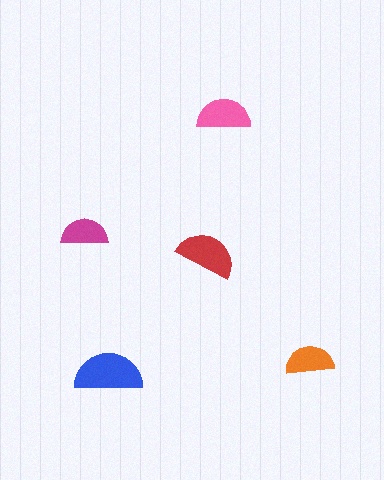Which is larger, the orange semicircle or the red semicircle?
The red one.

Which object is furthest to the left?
The magenta semicircle is leftmost.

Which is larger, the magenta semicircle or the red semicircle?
The red one.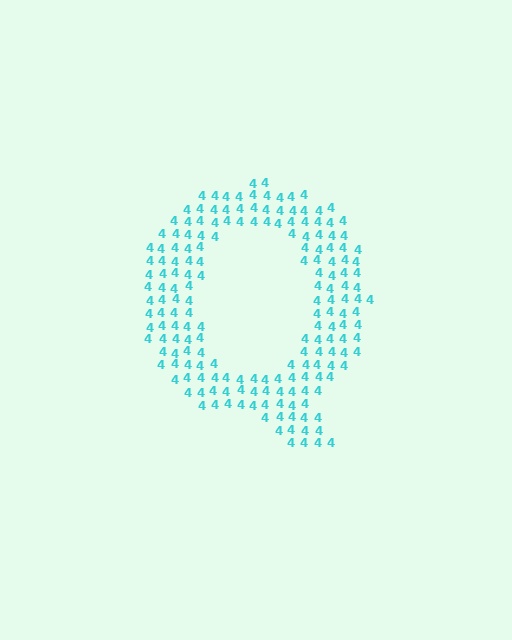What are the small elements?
The small elements are digit 4's.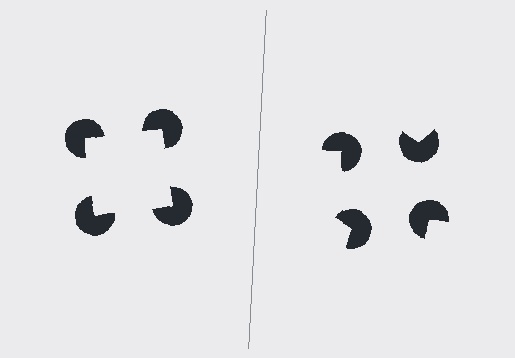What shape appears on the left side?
An illusory square.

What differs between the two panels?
The pac-man discs are positioned identically on both sides; only the wedge orientations differ. On the left they align to a square; on the right they are misaligned.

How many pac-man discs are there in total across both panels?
8 — 4 on each side.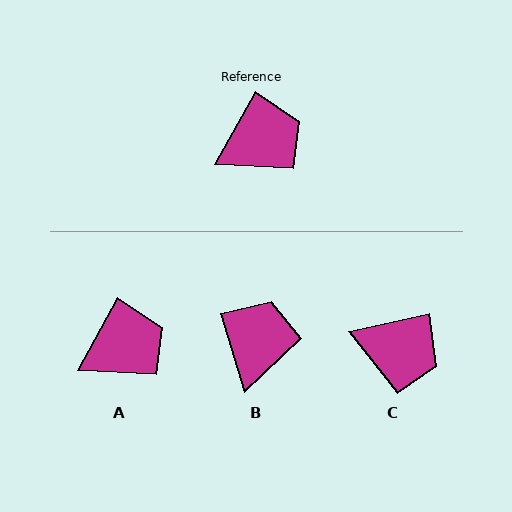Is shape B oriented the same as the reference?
No, it is off by about 47 degrees.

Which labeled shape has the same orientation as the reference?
A.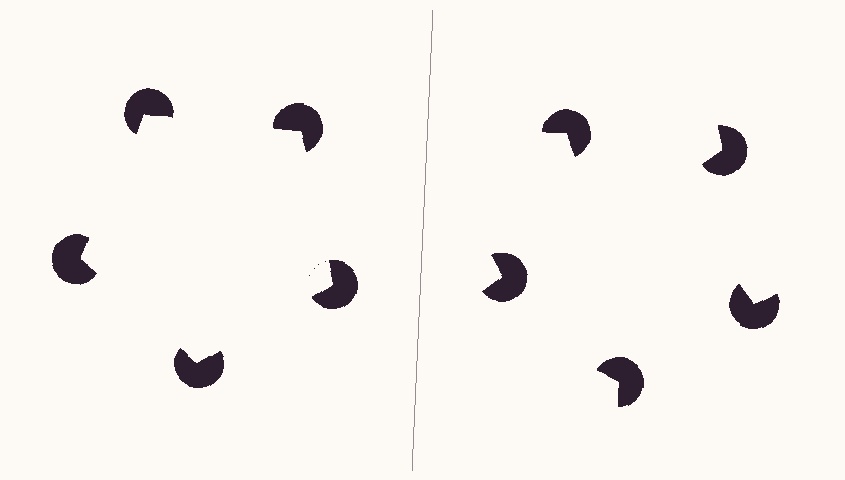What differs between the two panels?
The pac-man discs are positioned identically on both sides; only the wedge orientations differ. On the left they align to a pentagon; on the right they are misaligned.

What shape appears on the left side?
An illusory pentagon.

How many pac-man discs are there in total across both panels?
10 — 5 on each side.